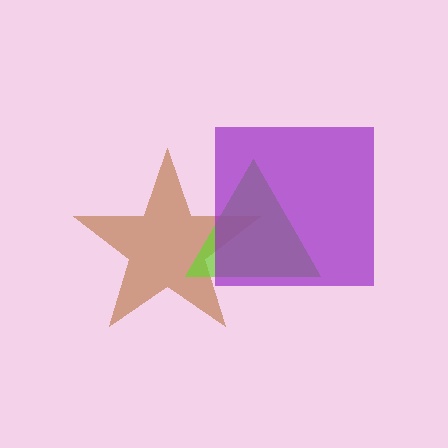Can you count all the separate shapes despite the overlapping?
Yes, there are 3 separate shapes.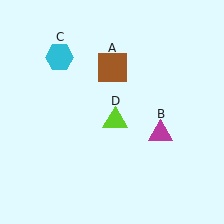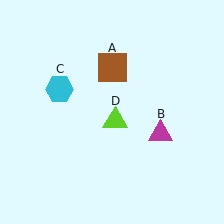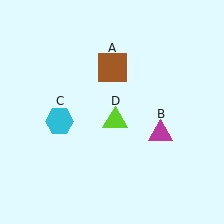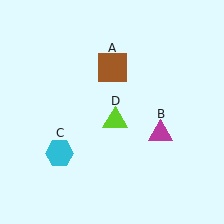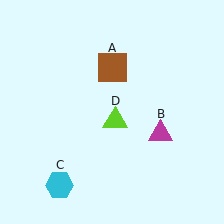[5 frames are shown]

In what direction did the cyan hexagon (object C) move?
The cyan hexagon (object C) moved down.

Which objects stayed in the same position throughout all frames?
Brown square (object A) and magenta triangle (object B) and lime triangle (object D) remained stationary.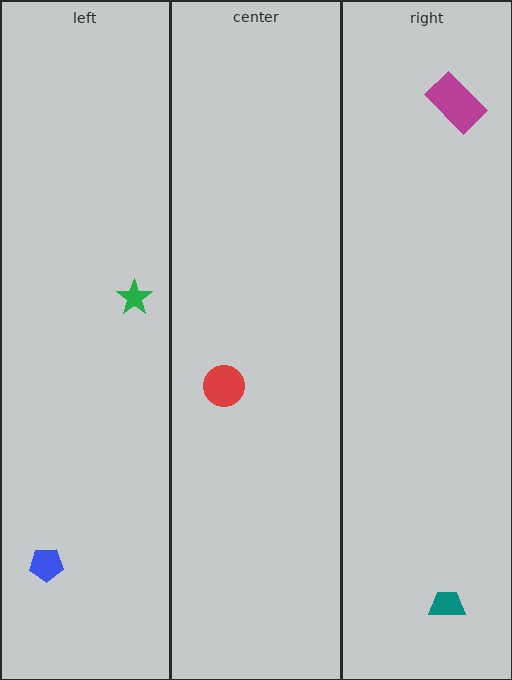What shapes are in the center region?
The red circle.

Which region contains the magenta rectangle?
The right region.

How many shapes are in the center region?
1.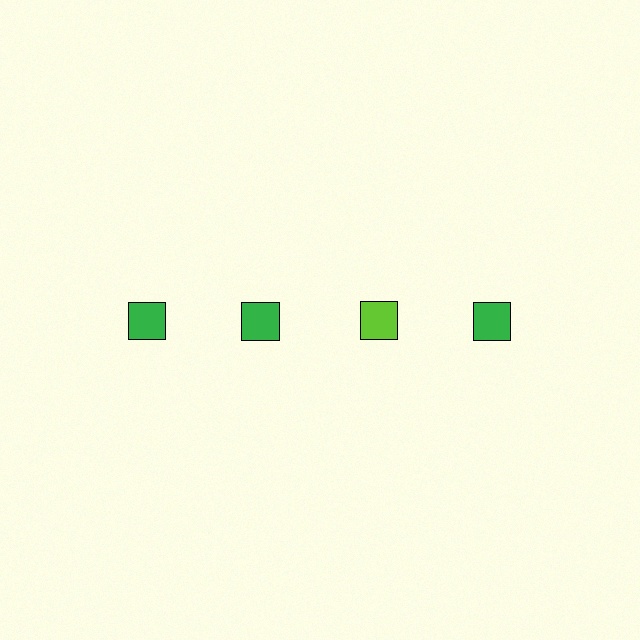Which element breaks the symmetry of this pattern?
The lime square in the top row, center column breaks the symmetry. All other shapes are green squares.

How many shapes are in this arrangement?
There are 4 shapes arranged in a grid pattern.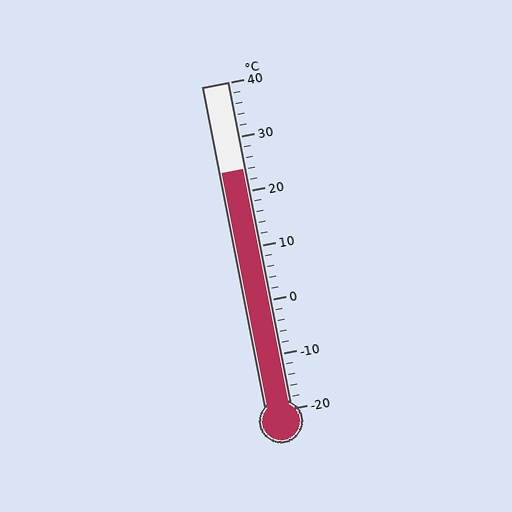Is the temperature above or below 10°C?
The temperature is above 10°C.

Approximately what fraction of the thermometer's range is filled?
The thermometer is filled to approximately 75% of its range.